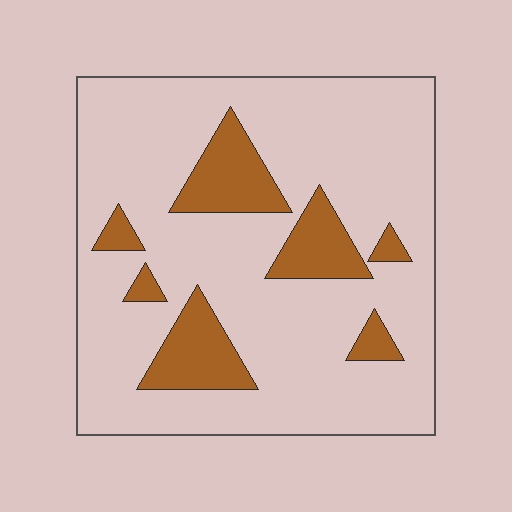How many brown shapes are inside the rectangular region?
7.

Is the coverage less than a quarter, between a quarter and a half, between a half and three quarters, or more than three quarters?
Less than a quarter.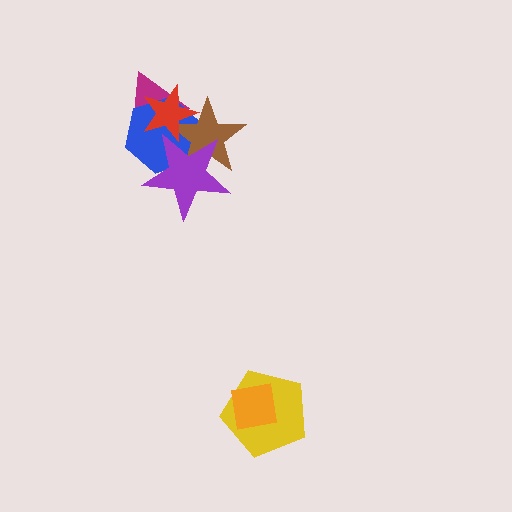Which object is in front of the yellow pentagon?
The orange square is in front of the yellow pentagon.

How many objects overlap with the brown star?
4 objects overlap with the brown star.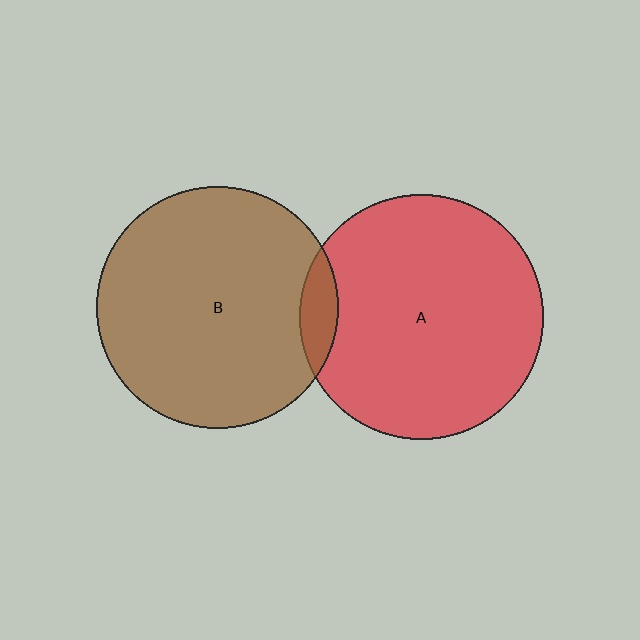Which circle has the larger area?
Circle A (red).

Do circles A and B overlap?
Yes.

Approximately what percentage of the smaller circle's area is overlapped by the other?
Approximately 10%.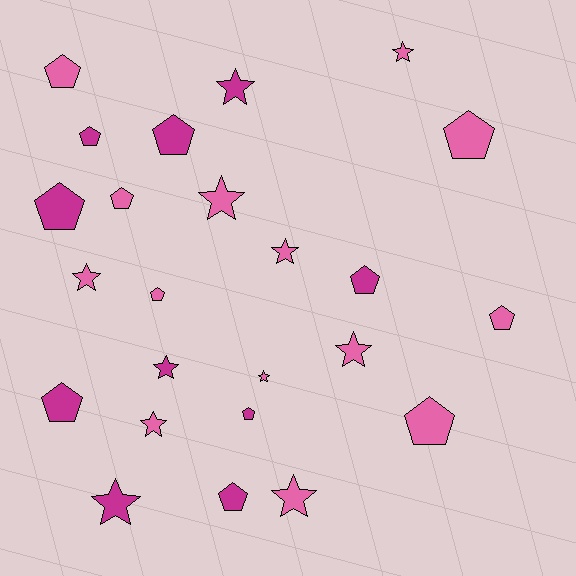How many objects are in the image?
There are 24 objects.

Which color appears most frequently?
Pink, with 14 objects.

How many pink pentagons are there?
There are 6 pink pentagons.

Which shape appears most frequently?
Pentagon, with 13 objects.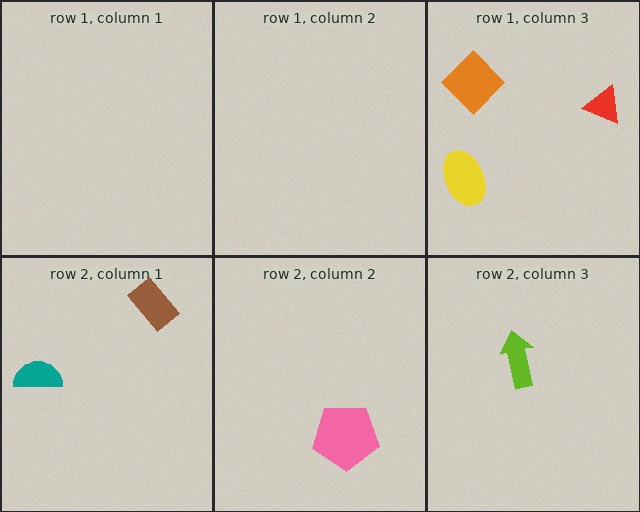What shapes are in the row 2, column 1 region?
The brown rectangle, the teal semicircle.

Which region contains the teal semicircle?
The row 2, column 1 region.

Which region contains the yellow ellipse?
The row 1, column 3 region.